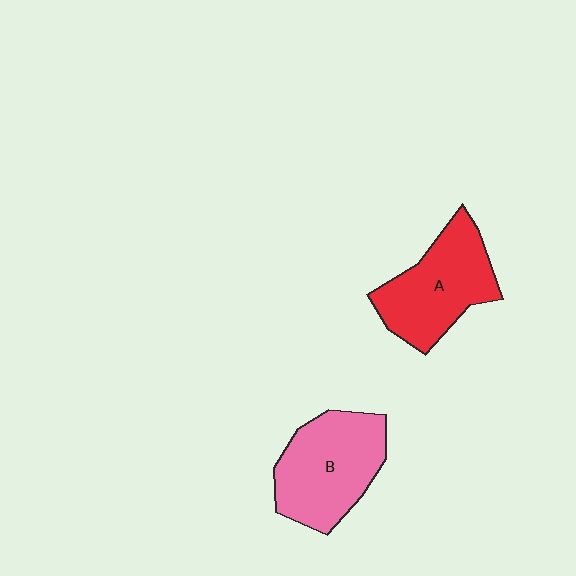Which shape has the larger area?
Shape B (pink).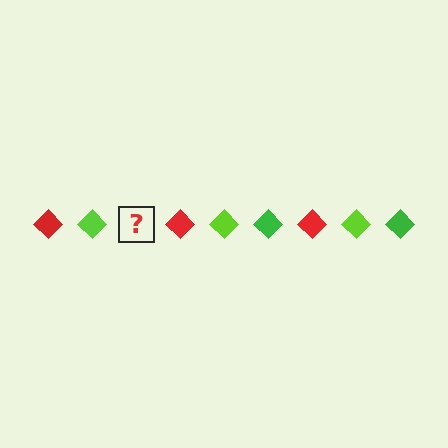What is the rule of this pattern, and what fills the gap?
The rule is that the pattern cycles through red, lime, green diamonds. The gap should be filled with a green diamond.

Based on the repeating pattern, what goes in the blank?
The blank should be a green diamond.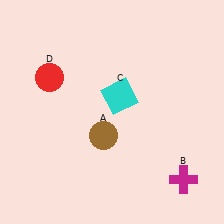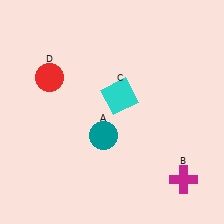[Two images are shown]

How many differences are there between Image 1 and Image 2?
There is 1 difference between the two images.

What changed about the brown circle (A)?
In Image 1, A is brown. In Image 2, it changed to teal.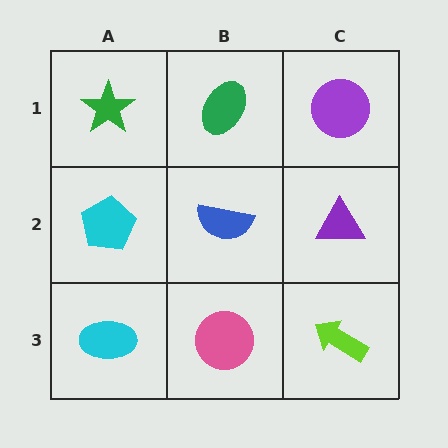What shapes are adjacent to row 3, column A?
A cyan pentagon (row 2, column A), a pink circle (row 3, column B).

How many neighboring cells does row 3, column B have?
3.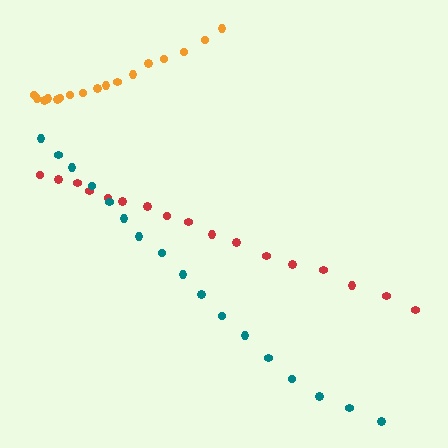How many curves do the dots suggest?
There are 3 distinct paths.